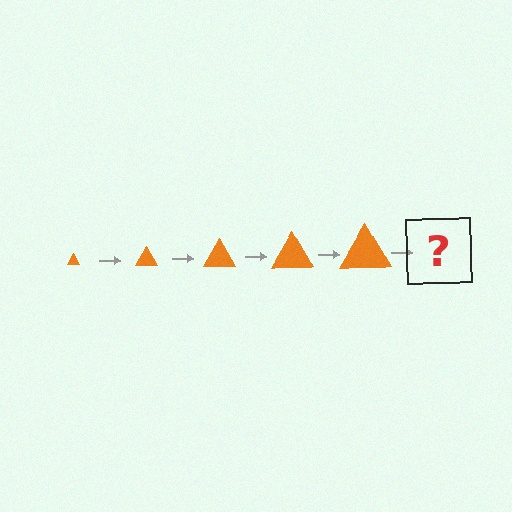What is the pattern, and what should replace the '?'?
The pattern is that the triangle gets progressively larger each step. The '?' should be an orange triangle, larger than the previous one.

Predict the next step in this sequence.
The next step is an orange triangle, larger than the previous one.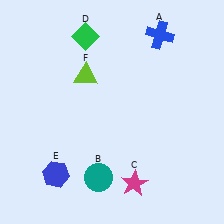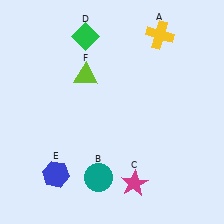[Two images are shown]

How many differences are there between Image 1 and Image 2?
There is 1 difference between the two images.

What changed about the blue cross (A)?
In Image 1, A is blue. In Image 2, it changed to yellow.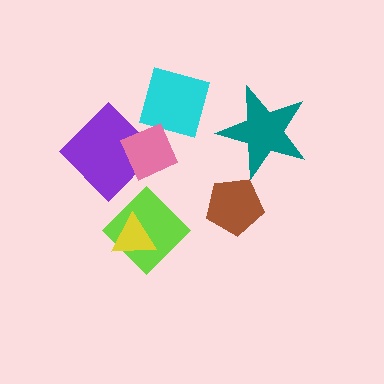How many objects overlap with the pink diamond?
2 objects overlap with the pink diamond.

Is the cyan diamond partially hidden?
Yes, it is partially covered by another shape.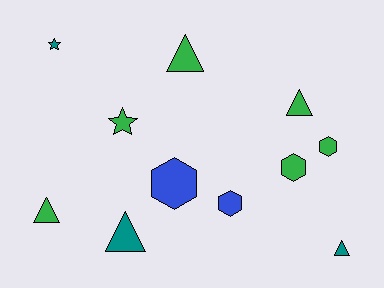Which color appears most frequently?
Green, with 6 objects.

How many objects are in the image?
There are 11 objects.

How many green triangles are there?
There are 3 green triangles.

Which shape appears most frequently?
Triangle, with 5 objects.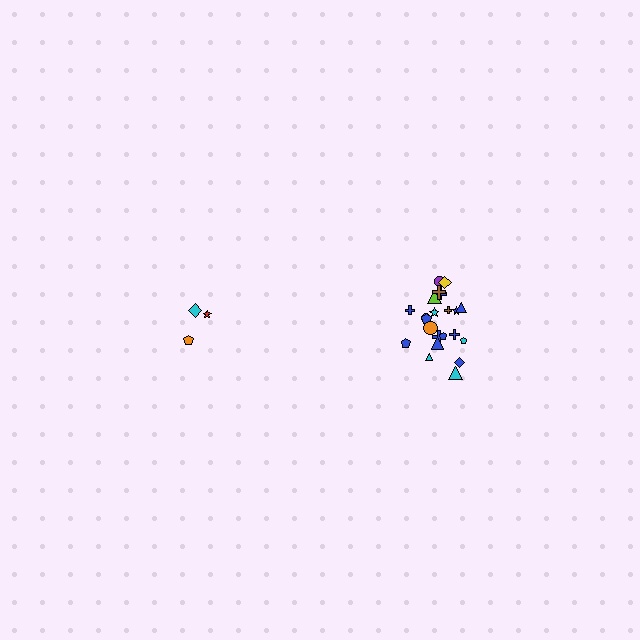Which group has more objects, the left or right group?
The right group.